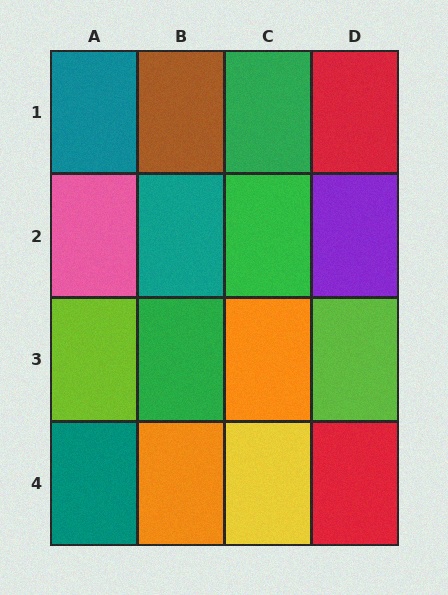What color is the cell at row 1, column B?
Brown.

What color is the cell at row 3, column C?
Orange.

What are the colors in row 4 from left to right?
Teal, orange, yellow, red.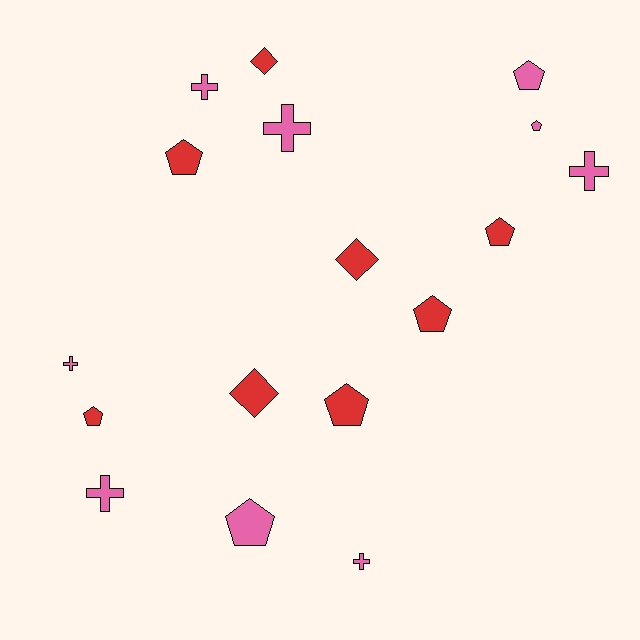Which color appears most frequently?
Pink, with 9 objects.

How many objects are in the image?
There are 17 objects.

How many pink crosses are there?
There are 6 pink crosses.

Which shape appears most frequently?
Pentagon, with 8 objects.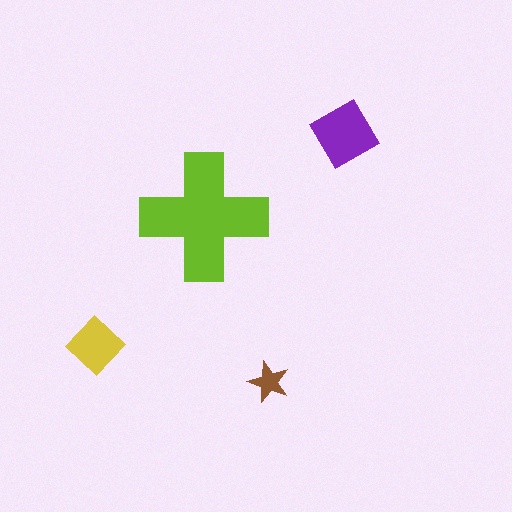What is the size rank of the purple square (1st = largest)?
2nd.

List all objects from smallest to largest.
The brown star, the yellow diamond, the purple square, the lime cross.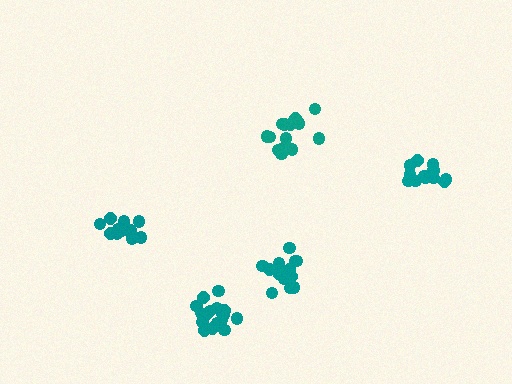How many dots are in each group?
Group 1: 12 dots, Group 2: 12 dots, Group 3: 14 dots, Group 4: 17 dots, Group 5: 15 dots (70 total).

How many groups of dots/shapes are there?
There are 5 groups.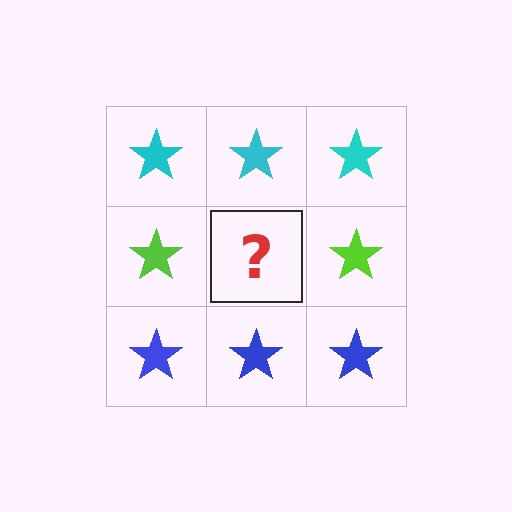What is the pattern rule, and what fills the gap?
The rule is that each row has a consistent color. The gap should be filled with a lime star.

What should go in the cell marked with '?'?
The missing cell should contain a lime star.